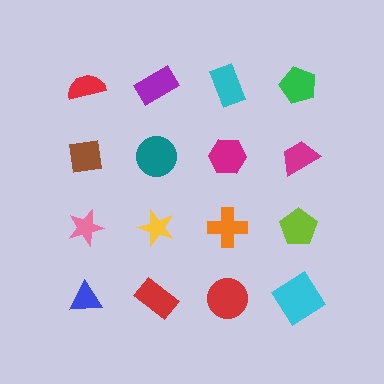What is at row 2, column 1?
A brown square.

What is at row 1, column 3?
A cyan rectangle.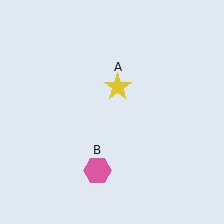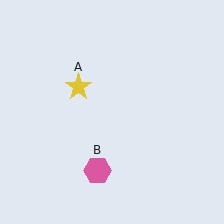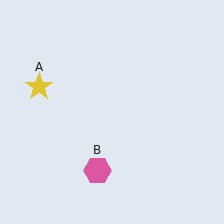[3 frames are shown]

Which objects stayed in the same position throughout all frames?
Pink hexagon (object B) remained stationary.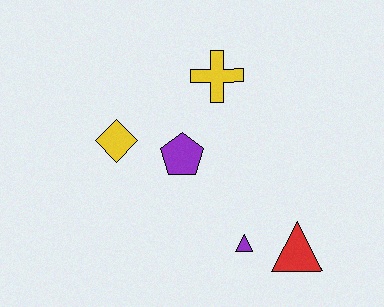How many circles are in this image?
There are no circles.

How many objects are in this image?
There are 5 objects.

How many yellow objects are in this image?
There are 2 yellow objects.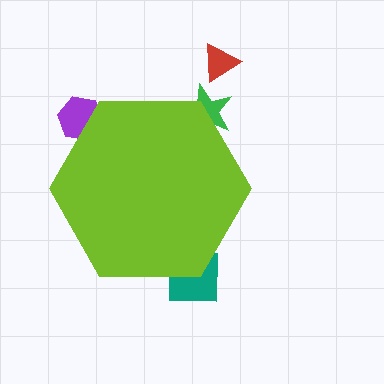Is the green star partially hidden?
Yes, the green star is partially hidden behind the lime hexagon.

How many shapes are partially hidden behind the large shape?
3 shapes are partially hidden.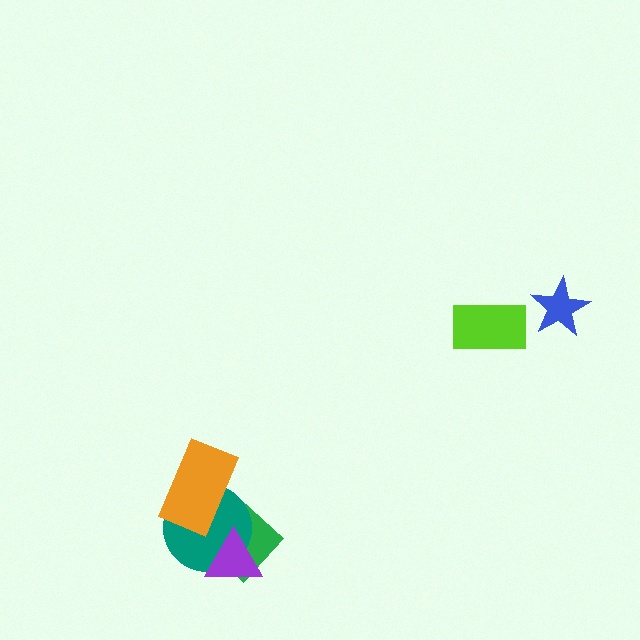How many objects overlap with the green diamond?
2 objects overlap with the green diamond.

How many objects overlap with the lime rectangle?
0 objects overlap with the lime rectangle.